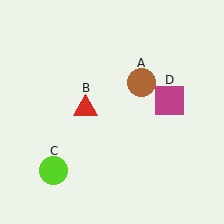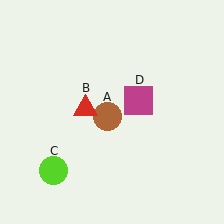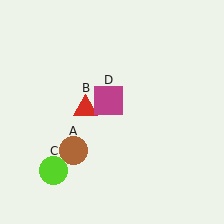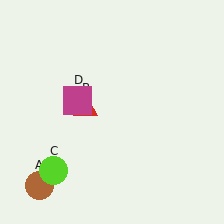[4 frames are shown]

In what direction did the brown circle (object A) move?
The brown circle (object A) moved down and to the left.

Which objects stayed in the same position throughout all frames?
Red triangle (object B) and lime circle (object C) remained stationary.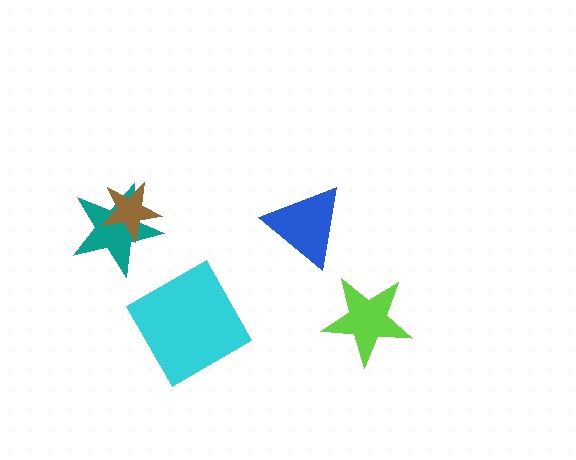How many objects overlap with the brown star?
1 object overlaps with the brown star.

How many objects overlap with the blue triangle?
0 objects overlap with the blue triangle.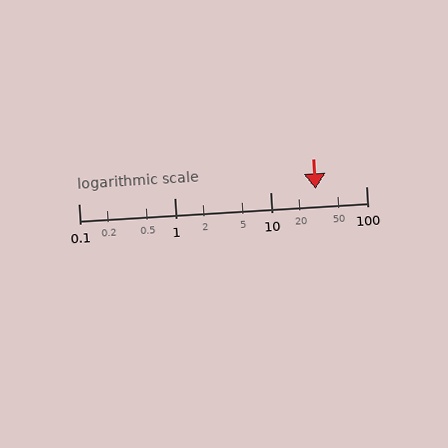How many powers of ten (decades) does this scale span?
The scale spans 3 decades, from 0.1 to 100.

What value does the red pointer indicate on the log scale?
The pointer indicates approximately 30.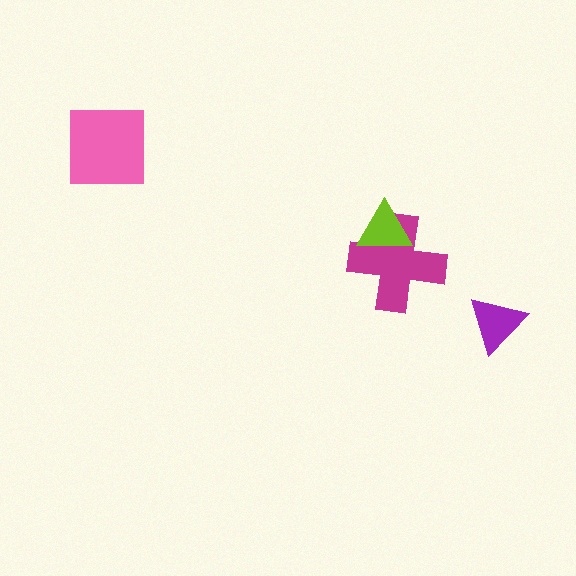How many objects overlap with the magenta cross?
1 object overlaps with the magenta cross.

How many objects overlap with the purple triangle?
0 objects overlap with the purple triangle.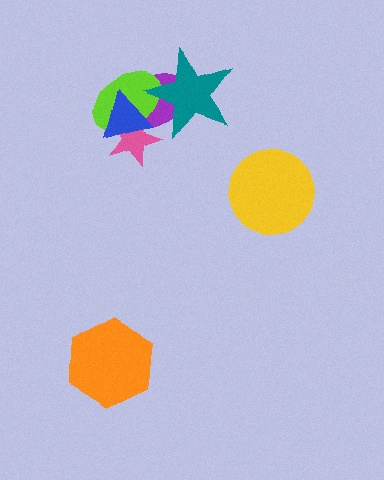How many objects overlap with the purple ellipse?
4 objects overlap with the purple ellipse.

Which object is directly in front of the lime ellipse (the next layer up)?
The blue triangle is directly in front of the lime ellipse.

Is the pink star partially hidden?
Yes, it is partially covered by another shape.